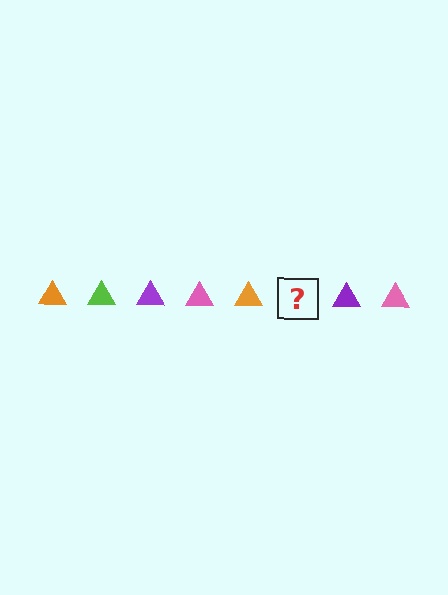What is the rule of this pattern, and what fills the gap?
The rule is that the pattern cycles through orange, lime, purple, pink triangles. The gap should be filled with a lime triangle.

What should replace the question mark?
The question mark should be replaced with a lime triangle.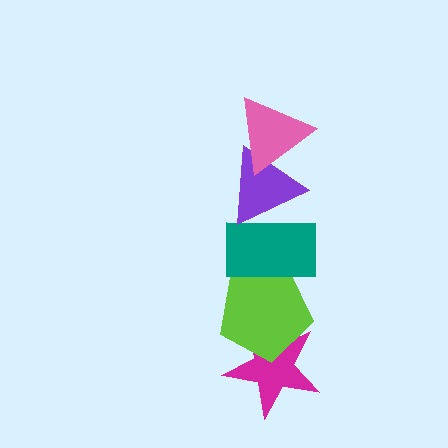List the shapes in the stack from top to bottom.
From top to bottom: the pink triangle, the purple triangle, the teal rectangle, the lime pentagon, the magenta star.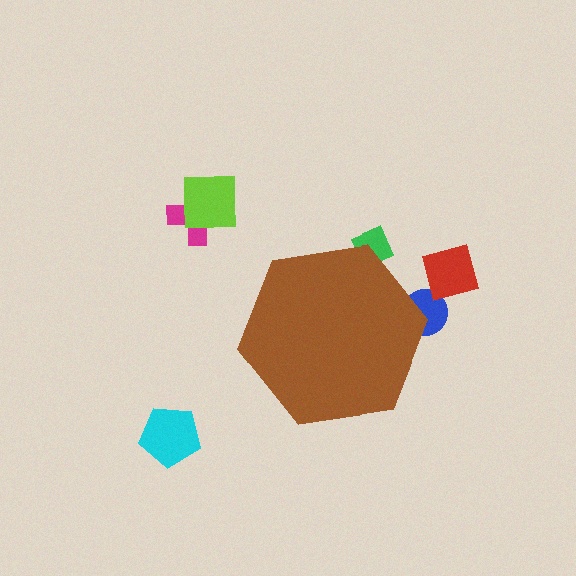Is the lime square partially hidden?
No, the lime square is fully visible.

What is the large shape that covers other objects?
A brown hexagon.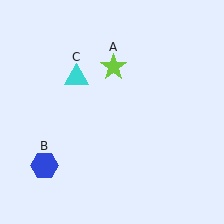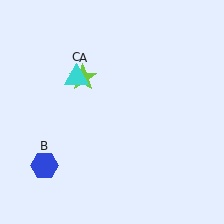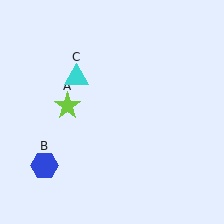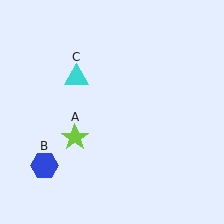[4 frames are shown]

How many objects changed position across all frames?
1 object changed position: lime star (object A).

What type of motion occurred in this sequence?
The lime star (object A) rotated counterclockwise around the center of the scene.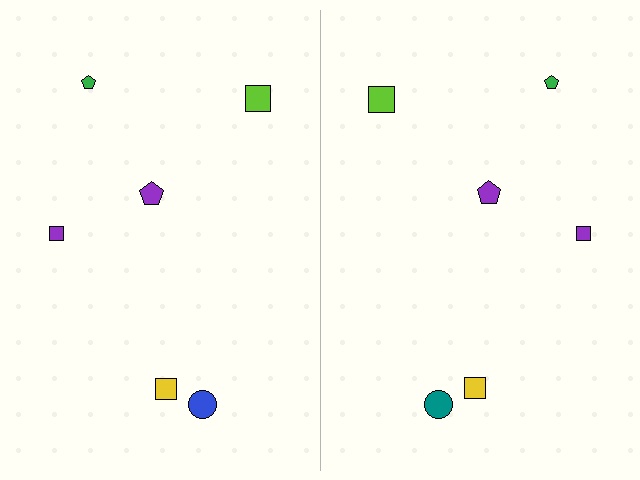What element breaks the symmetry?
The teal circle on the right side breaks the symmetry — its mirror counterpart is blue.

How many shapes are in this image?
There are 12 shapes in this image.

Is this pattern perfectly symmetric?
No, the pattern is not perfectly symmetric. The teal circle on the right side breaks the symmetry — its mirror counterpart is blue.